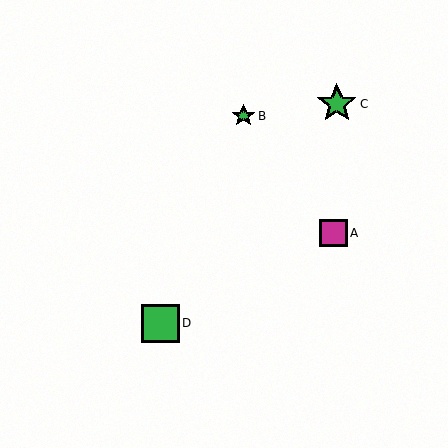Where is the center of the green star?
The center of the green star is at (244, 116).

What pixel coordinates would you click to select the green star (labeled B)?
Click at (244, 116) to select the green star B.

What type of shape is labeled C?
Shape C is a green star.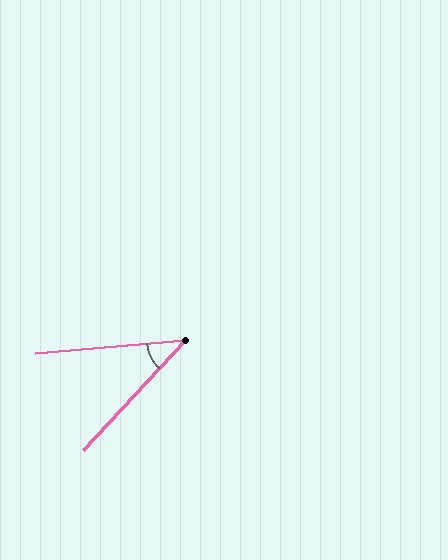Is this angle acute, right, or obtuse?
It is acute.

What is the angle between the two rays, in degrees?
Approximately 42 degrees.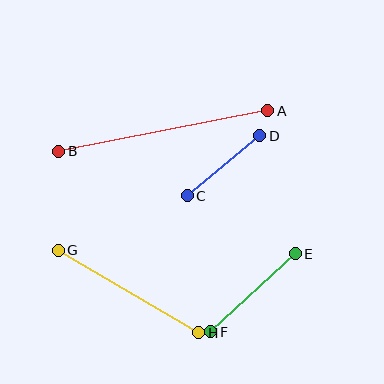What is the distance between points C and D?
The distance is approximately 94 pixels.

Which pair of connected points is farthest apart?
Points A and B are farthest apart.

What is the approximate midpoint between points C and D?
The midpoint is at approximately (223, 166) pixels.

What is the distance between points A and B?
The distance is approximately 213 pixels.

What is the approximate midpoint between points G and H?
The midpoint is at approximately (128, 292) pixels.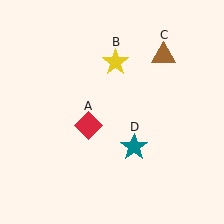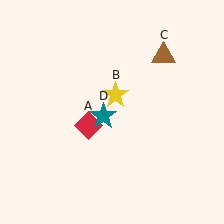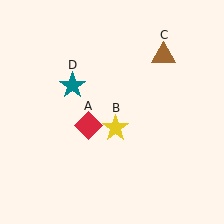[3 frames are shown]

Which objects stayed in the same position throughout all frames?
Red diamond (object A) and brown triangle (object C) remained stationary.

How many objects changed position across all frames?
2 objects changed position: yellow star (object B), teal star (object D).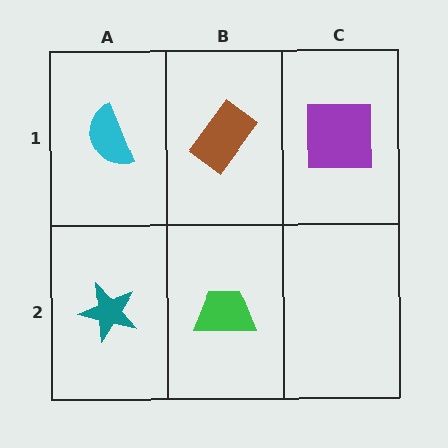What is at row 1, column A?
A cyan semicircle.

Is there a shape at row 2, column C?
No, that cell is empty.